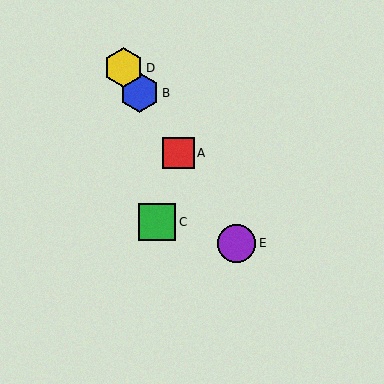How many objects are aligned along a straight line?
4 objects (A, B, D, E) are aligned along a straight line.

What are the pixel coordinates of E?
Object E is at (237, 243).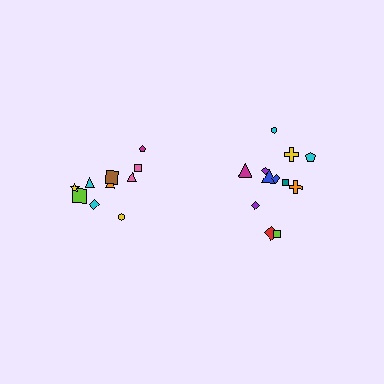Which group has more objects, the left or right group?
The right group.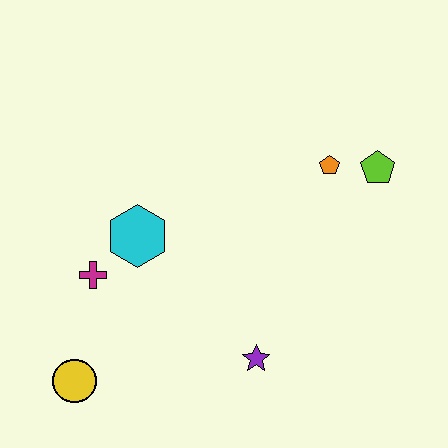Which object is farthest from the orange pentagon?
The yellow circle is farthest from the orange pentagon.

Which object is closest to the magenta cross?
The cyan hexagon is closest to the magenta cross.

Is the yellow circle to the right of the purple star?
No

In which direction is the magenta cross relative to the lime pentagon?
The magenta cross is to the left of the lime pentagon.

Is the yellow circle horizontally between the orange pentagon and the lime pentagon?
No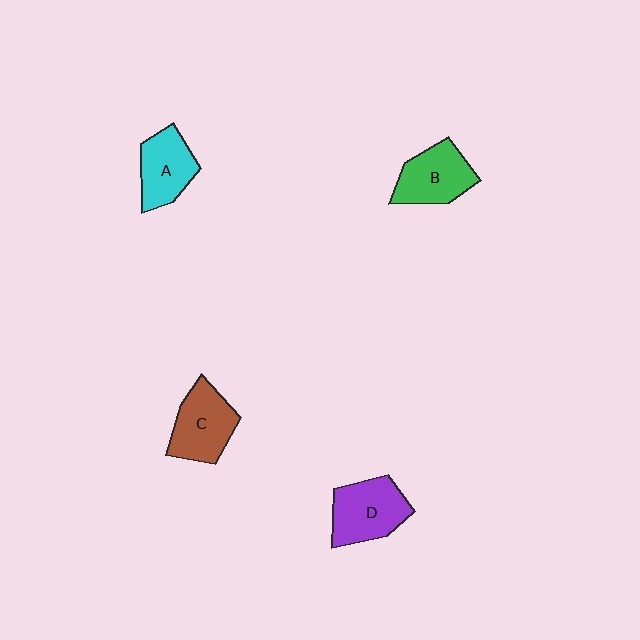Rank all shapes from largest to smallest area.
From largest to smallest: D (purple), C (brown), B (green), A (cyan).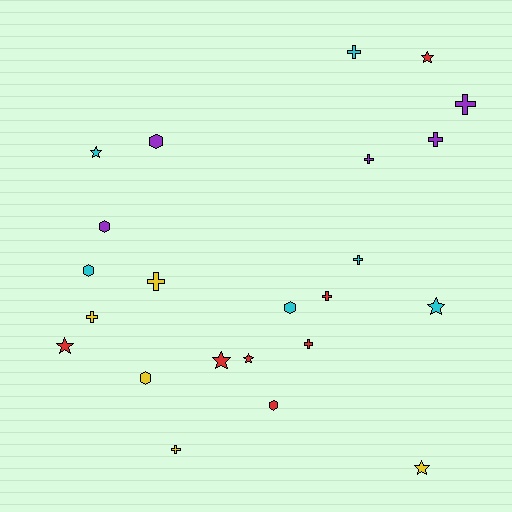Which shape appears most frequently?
Cross, with 10 objects.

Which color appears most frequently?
Red, with 7 objects.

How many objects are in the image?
There are 23 objects.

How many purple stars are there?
There are no purple stars.